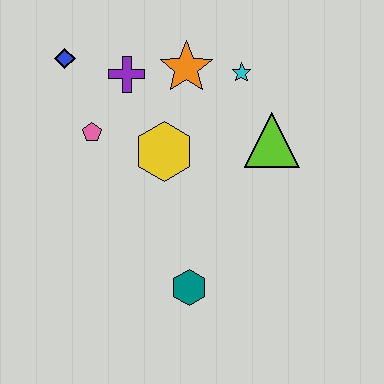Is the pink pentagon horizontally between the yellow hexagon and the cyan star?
No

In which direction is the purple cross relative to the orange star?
The purple cross is to the left of the orange star.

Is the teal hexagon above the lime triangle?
No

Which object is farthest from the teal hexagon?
The blue diamond is farthest from the teal hexagon.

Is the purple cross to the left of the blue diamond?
No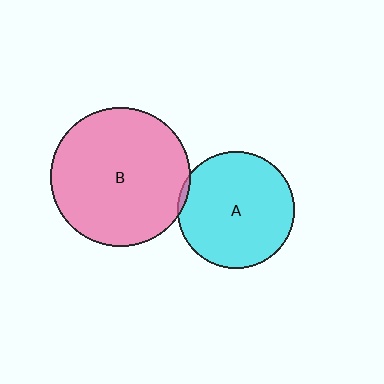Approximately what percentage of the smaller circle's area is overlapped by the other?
Approximately 5%.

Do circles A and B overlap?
Yes.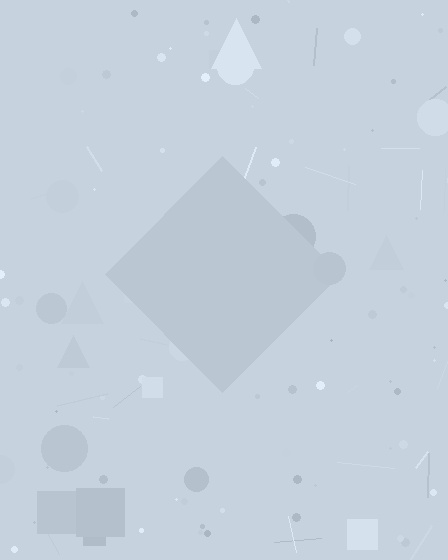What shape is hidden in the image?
A diamond is hidden in the image.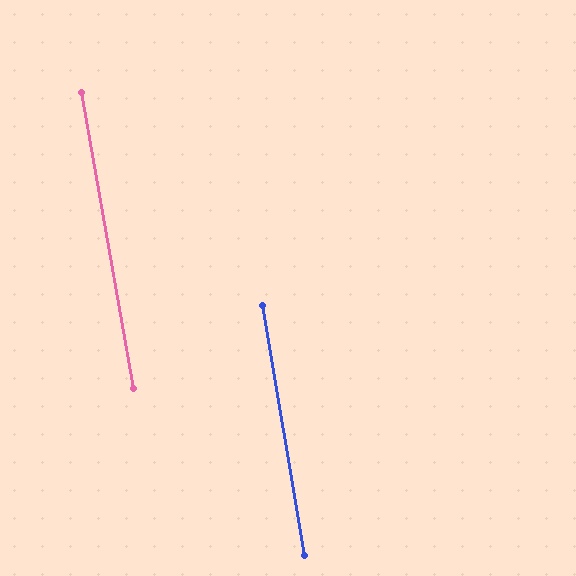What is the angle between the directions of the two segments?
Approximately 0 degrees.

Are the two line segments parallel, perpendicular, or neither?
Parallel — their directions differ by only 0.5°.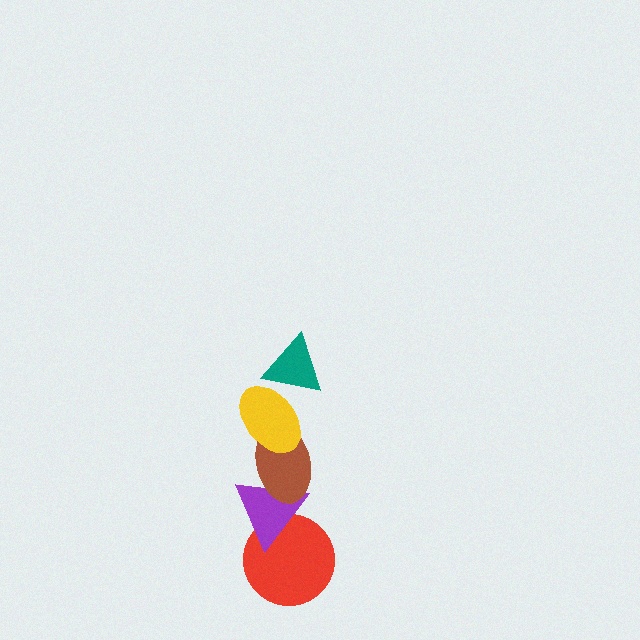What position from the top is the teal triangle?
The teal triangle is 1st from the top.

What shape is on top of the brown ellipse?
The yellow ellipse is on top of the brown ellipse.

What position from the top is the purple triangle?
The purple triangle is 4th from the top.